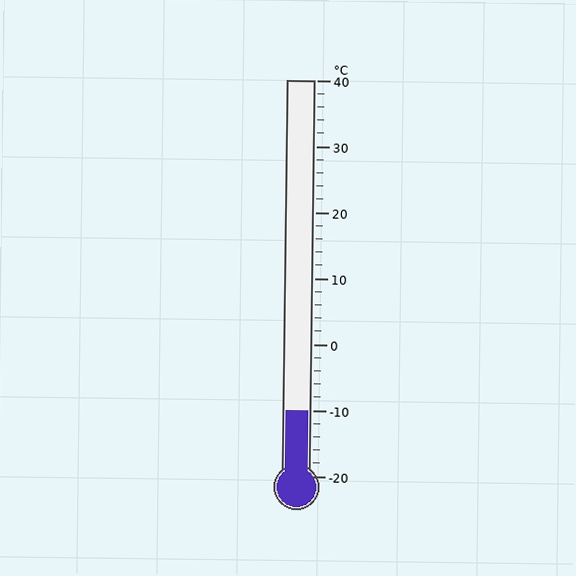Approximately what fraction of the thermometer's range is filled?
The thermometer is filled to approximately 15% of its range.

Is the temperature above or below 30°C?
The temperature is below 30°C.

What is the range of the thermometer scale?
The thermometer scale ranges from -20°C to 40°C.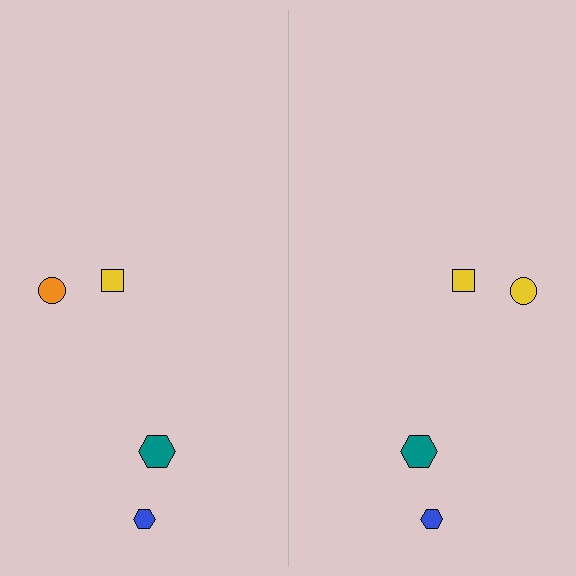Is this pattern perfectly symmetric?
No, the pattern is not perfectly symmetric. The yellow circle on the right side breaks the symmetry — its mirror counterpart is orange.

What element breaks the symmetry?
The yellow circle on the right side breaks the symmetry — its mirror counterpart is orange.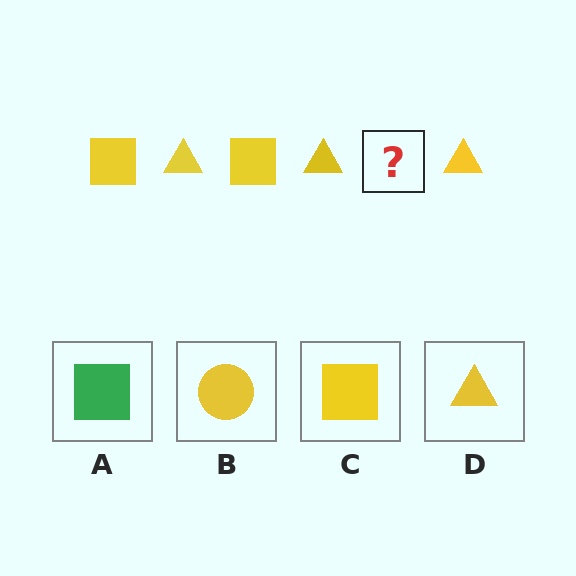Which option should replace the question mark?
Option C.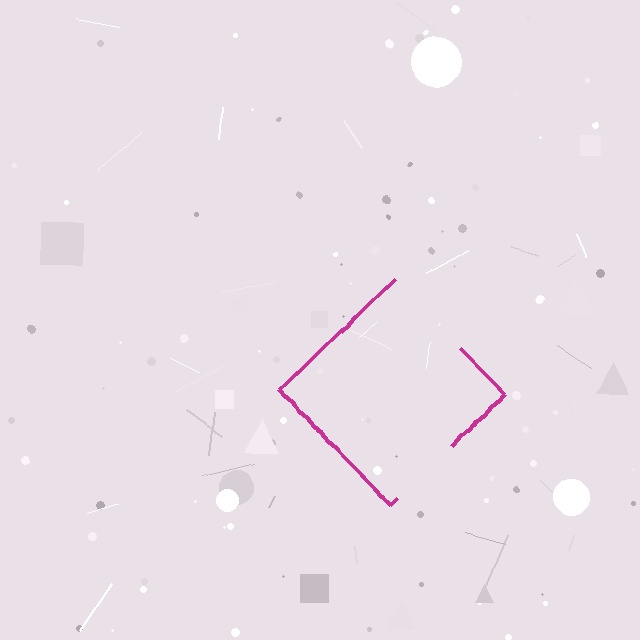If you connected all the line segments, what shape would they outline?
They would outline a diamond.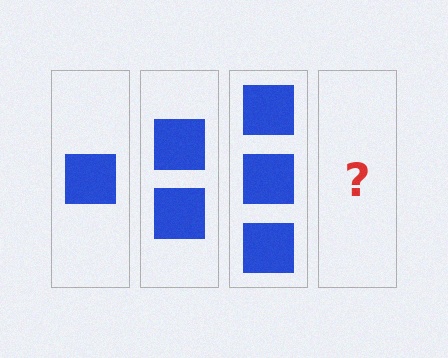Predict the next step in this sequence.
The next step is 4 squares.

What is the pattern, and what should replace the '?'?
The pattern is that each step adds one more square. The '?' should be 4 squares.